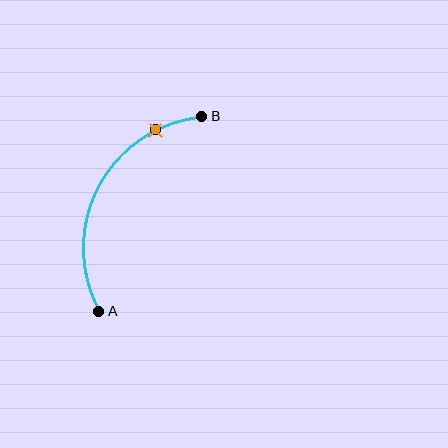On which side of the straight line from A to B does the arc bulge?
The arc bulges to the left of the straight line connecting A and B.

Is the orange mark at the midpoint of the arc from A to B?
No. The orange mark lies on the arc but is closer to endpoint B. The arc midpoint would be at the point on the curve equidistant along the arc from both A and B.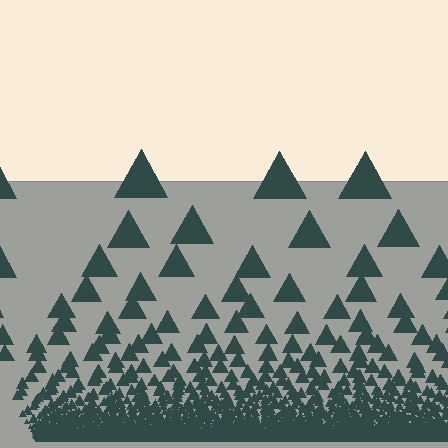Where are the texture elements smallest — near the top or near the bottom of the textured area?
Near the bottom.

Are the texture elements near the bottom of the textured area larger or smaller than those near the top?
Smaller. The gradient is inverted — elements near the bottom are smaller and denser.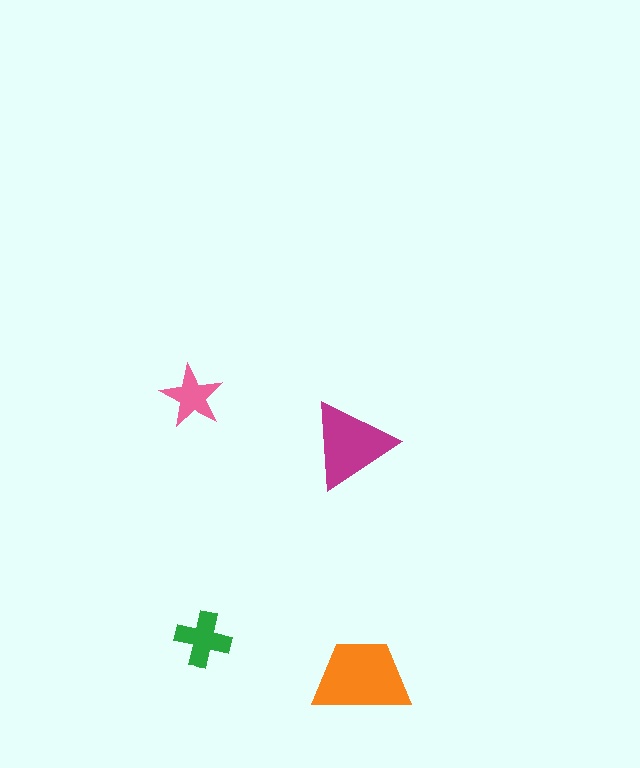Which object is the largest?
The orange trapezoid.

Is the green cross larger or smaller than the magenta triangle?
Smaller.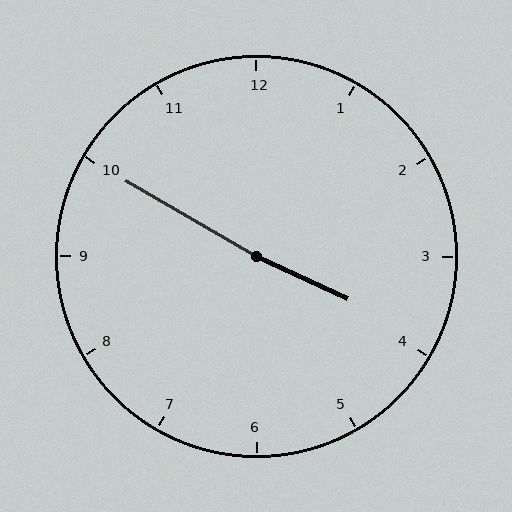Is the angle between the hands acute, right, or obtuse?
It is obtuse.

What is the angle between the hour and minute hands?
Approximately 175 degrees.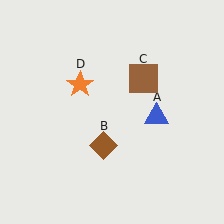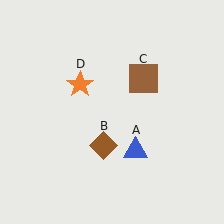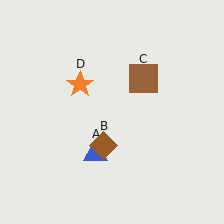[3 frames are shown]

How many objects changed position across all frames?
1 object changed position: blue triangle (object A).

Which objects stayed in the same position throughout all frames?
Brown diamond (object B) and brown square (object C) and orange star (object D) remained stationary.